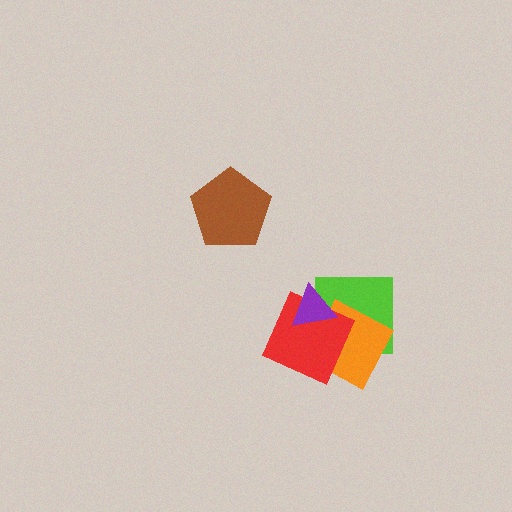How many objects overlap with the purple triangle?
3 objects overlap with the purple triangle.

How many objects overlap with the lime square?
3 objects overlap with the lime square.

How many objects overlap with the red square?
3 objects overlap with the red square.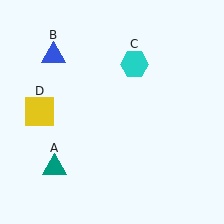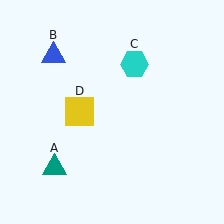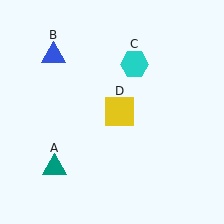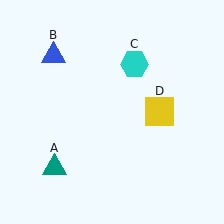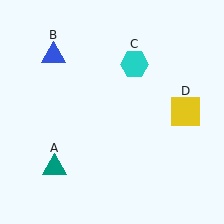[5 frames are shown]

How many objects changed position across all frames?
1 object changed position: yellow square (object D).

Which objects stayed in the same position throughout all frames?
Teal triangle (object A) and blue triangle (object B) and cyan hexagon (object C) remained stationary.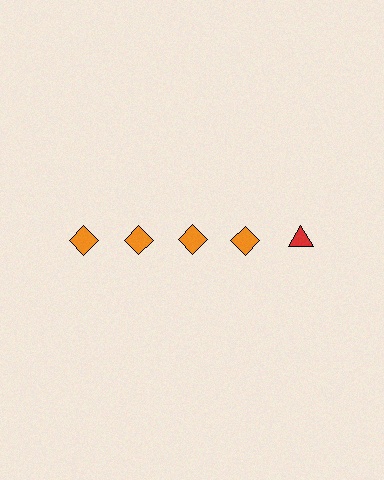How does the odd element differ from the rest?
It differs in both color (red instead of orange) and shape (triangle instead of diamond).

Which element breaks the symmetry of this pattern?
The red triangle in the top row, rightmost column breaks the symmetry. All other shapes are orange diamonds.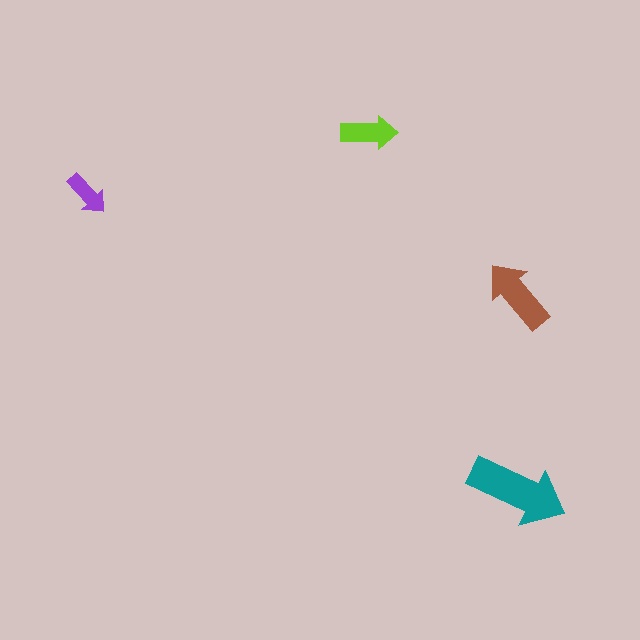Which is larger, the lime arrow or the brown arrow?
The brown one.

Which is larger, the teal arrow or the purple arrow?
The teal one.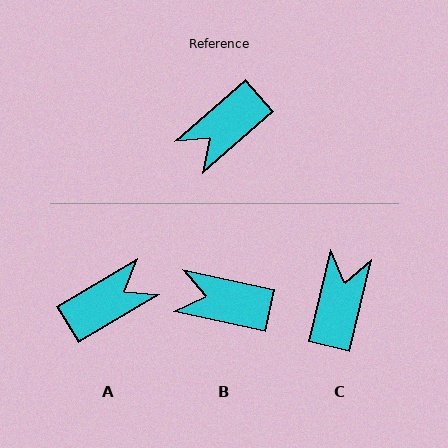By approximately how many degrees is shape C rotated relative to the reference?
Approximately 145 degrees clockwise.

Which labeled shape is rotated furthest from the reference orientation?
A, about 169 degrees away.